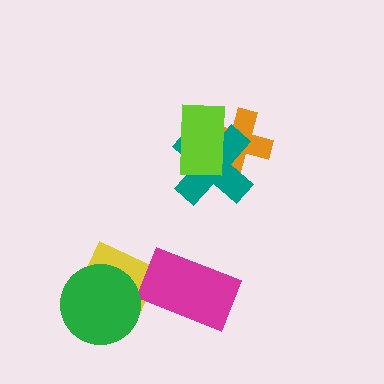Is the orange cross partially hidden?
Yes, it is partially covered by another shape.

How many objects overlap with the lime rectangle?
2 objects overlap with the lime rectangle.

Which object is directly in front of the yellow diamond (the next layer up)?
The magenta rectangle is directly in front of the yellow diamond.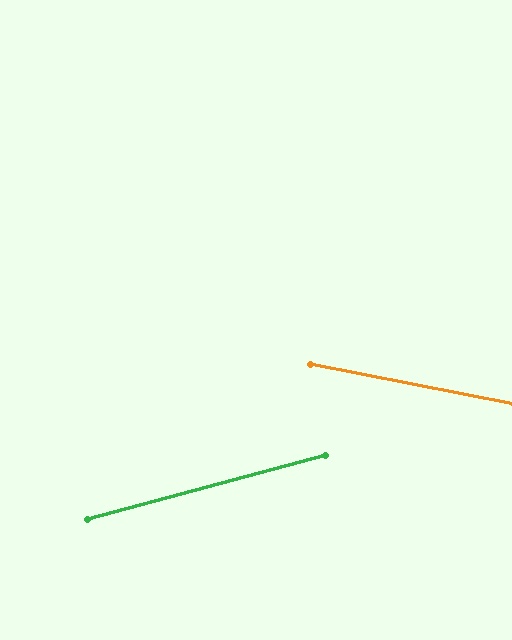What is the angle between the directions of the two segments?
Approximately 26 degrees.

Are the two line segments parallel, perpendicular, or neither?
Neither parallel nor perpendicular — they differ by about 26°.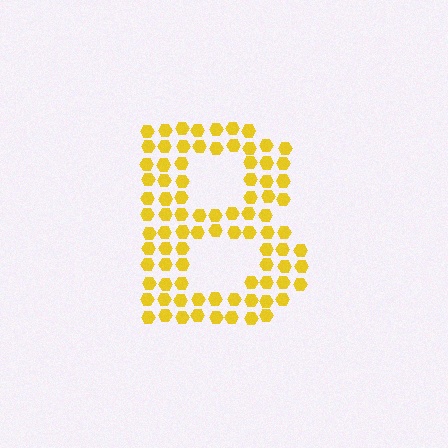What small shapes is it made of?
It is made of small hexagons.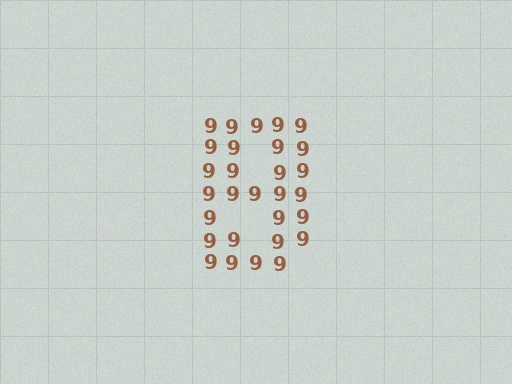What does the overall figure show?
The overall figure shows the digit 8.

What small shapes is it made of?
It is made of small digit 9's.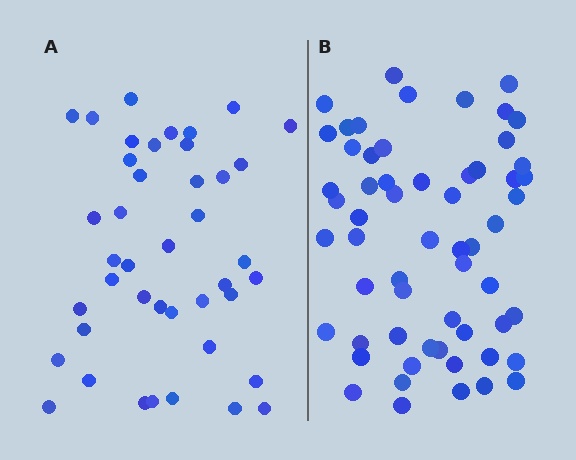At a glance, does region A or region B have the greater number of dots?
Region B (the right region) has more dots.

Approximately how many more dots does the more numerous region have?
Region B has approximately 15 more dots than region A.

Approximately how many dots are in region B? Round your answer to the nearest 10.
About 60 dots. (The exact count is 59, which rounds to 60.)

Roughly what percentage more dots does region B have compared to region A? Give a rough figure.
About 40% more.